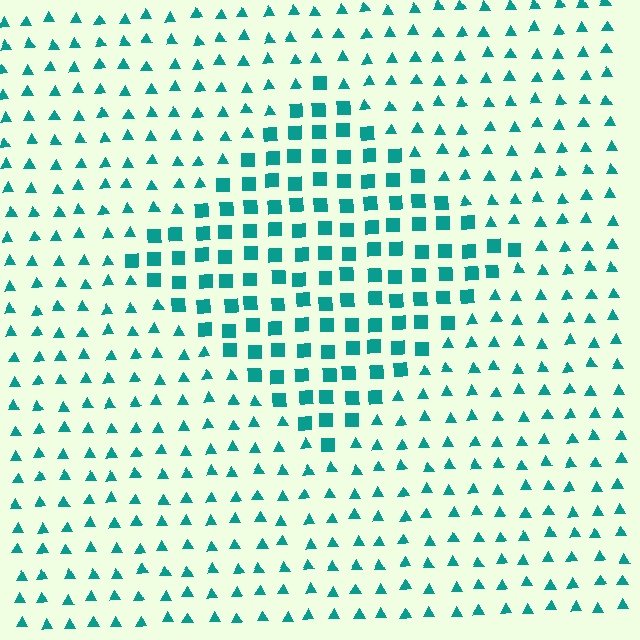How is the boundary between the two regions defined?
The boundary is defined by a change in element shape: squares inside vs. triangles outside. All elements share the same color and spacing.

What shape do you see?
I see a diamond.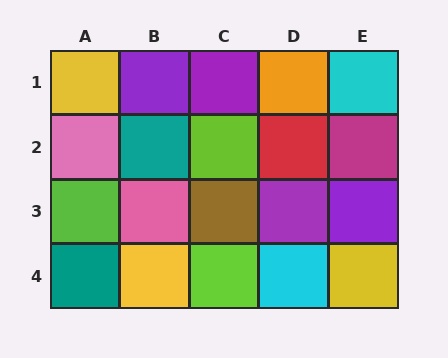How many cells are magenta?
1 cell is magenta.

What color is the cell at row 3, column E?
Purple.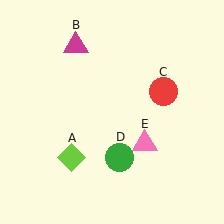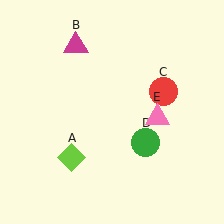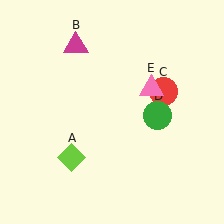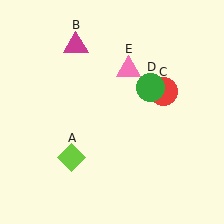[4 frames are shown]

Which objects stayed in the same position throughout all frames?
Lime diamond (object A) and magenta triangle (object B) and red circle (object C) remained stationary.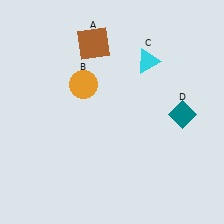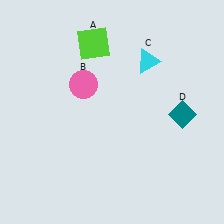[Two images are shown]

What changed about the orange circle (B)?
In Image 1, B is orange. In Image 2, it changed to pink.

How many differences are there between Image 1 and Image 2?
There are 2 differences between the two images.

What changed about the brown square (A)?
In Image 1, A is brown. In Image 2, it changed to lime.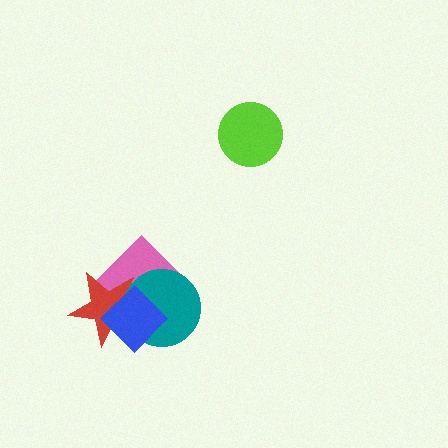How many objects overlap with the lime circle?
0 objects overlap with the lime circle.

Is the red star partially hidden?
Yes, it is partially covered by another shape.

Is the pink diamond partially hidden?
Yes, it is partially covered by another shape.